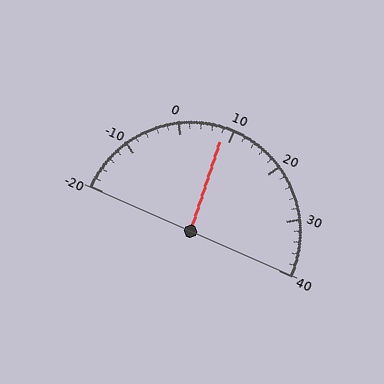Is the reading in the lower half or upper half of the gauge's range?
The reading is in the lower half of the range (-20 to 40).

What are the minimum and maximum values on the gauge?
The gauge ranges from -20 to 40.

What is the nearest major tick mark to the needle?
The nearest major tick mark is 10.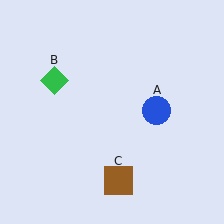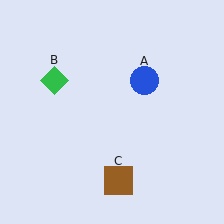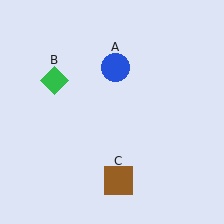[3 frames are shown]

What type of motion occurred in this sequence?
The blue circle (object A) rotated counterclockwise around the center of the scene.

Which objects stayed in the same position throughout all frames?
Green diamond (object B) and brown square (object C) remained stationary.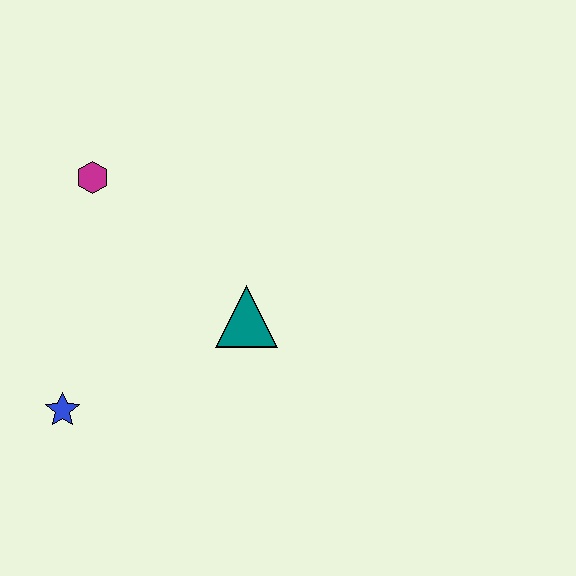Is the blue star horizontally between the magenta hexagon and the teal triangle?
No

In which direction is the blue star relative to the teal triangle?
The blue star is to the left of the teal triangle.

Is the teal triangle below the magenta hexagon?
Yes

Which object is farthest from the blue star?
The magenta hexagon is farthest from the blue star.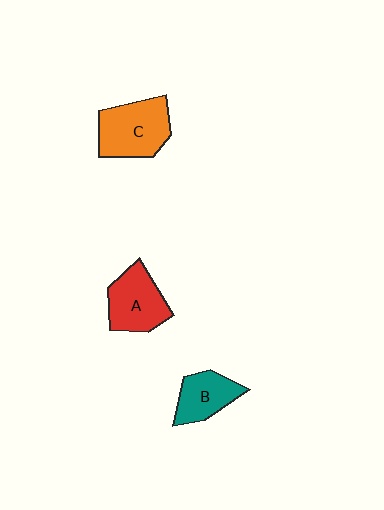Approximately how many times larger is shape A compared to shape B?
Approximately 1.3 times.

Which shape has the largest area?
Shape C (orange).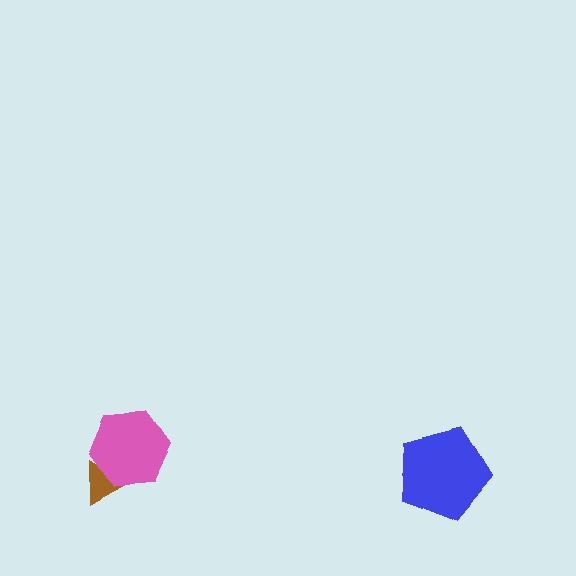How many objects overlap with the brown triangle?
1 object overlaps with the brown triangle.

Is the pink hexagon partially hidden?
No, no other shape covers it.